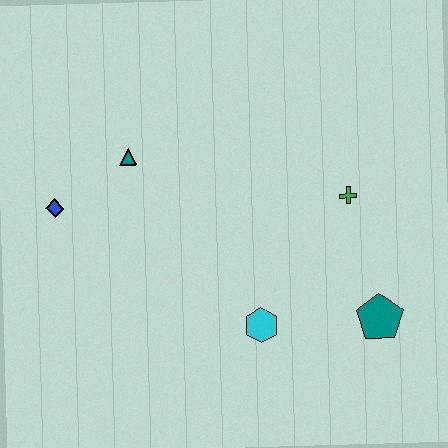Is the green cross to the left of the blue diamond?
No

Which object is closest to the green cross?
The teal pentagon is closest to the green cross.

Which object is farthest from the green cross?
The blue diamond is farthest from the green cross.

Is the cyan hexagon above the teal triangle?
No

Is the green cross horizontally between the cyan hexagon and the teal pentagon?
Yes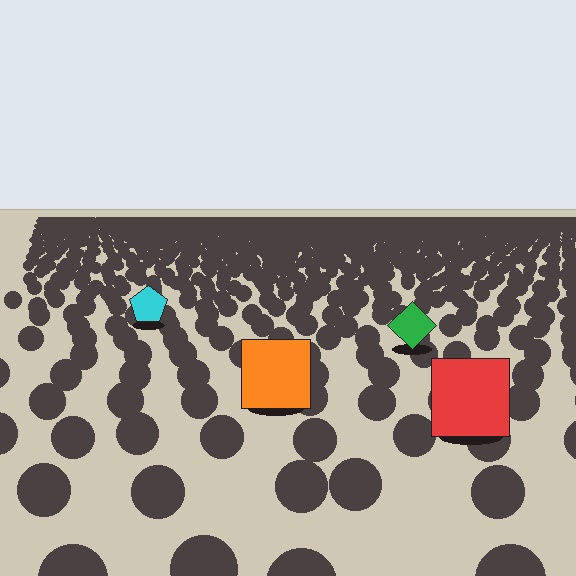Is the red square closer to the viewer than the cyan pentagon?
Yes. The red square is closer — you can tell from the texture gradient: the ground texture is coarser near it.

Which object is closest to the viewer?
The red square is closest. The texture marks near it are larger and more spread out.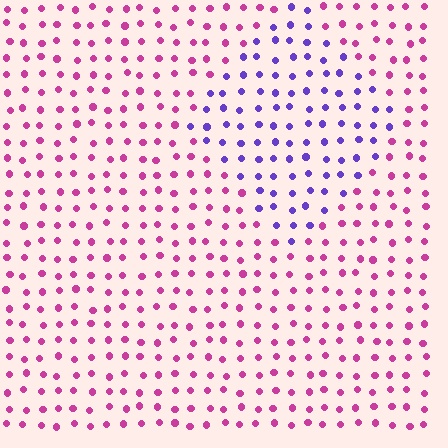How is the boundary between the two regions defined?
The boundary is defined purely by a slight shift in hue (about 60 degrees). Spacing, size, and orientation are identical on both sides.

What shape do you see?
I see a diamond.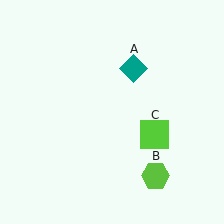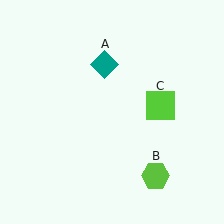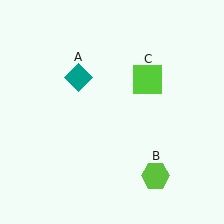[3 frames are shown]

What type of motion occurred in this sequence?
The teal diamond (object A), lime square (object C) rotated counterclockwise around the center of the scene.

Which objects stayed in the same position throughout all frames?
Lime hexagon (object B) remained stationary.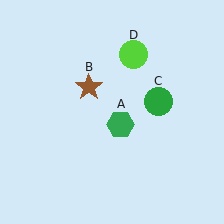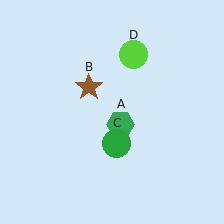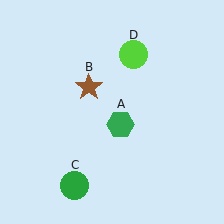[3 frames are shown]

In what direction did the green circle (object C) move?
The green circle (object C) moved down and to the left.